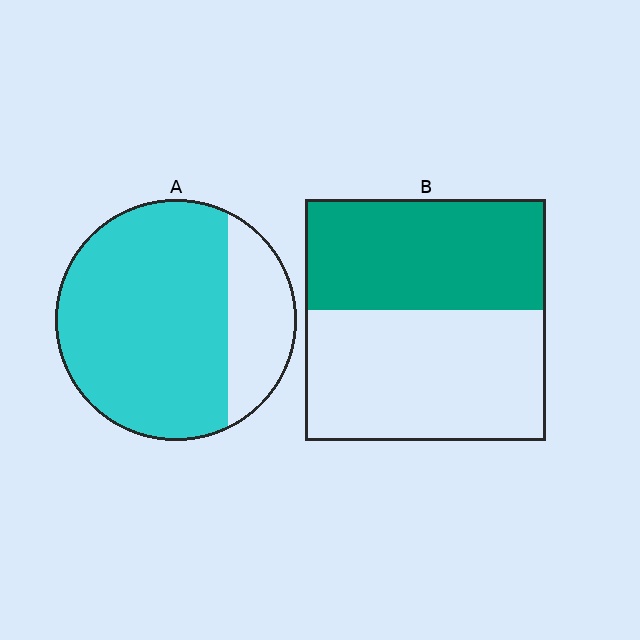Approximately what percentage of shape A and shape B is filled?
A is approximately 75% and B is approximately 45%.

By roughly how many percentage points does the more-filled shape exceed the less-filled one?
By roughly 30 percentage points (A over B).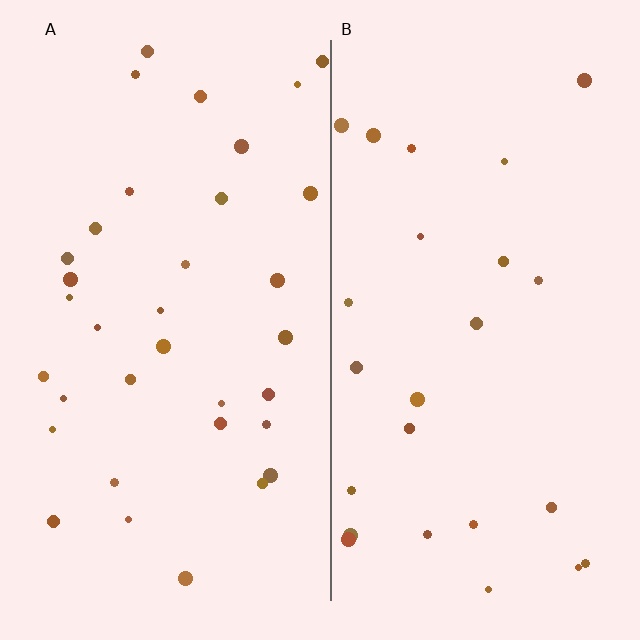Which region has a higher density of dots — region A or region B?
A (the left).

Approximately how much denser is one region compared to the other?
Approximately 1.4× — region A over region B.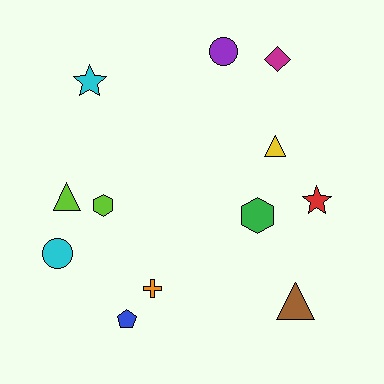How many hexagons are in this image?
There are 2 hexagons.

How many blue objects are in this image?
There is 1 blue object.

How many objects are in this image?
There are 12 objects.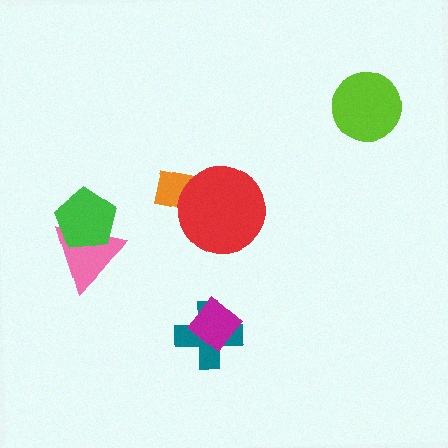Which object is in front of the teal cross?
The magenta diamond is in front of the teal cross.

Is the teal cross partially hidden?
Yes, it is partially covered by another shape.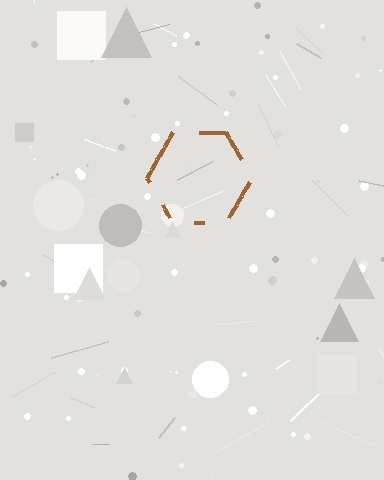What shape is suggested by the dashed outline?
The dashed outline suggests a hexagon.